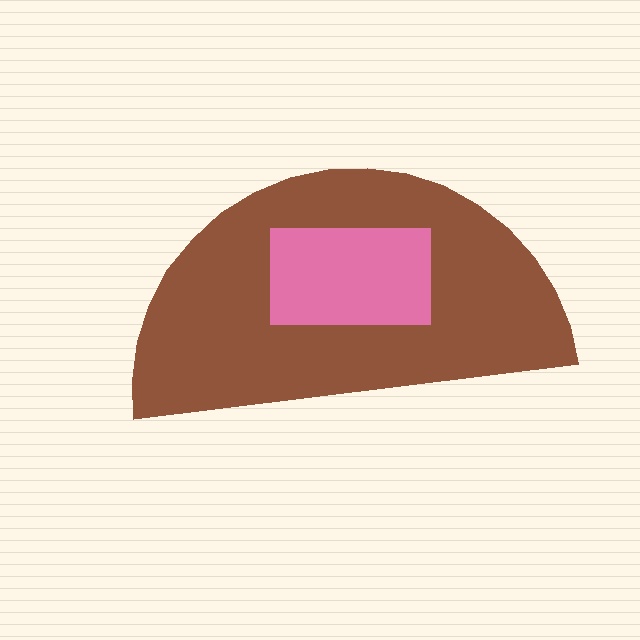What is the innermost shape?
The pink rectangle.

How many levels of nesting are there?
2.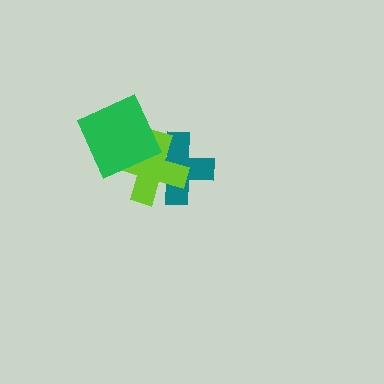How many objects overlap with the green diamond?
2 objects overlap with the green diamond.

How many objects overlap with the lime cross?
2 objects overlap with the lime cross.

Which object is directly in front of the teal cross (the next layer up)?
The lime cross is directly in front of the teal cross.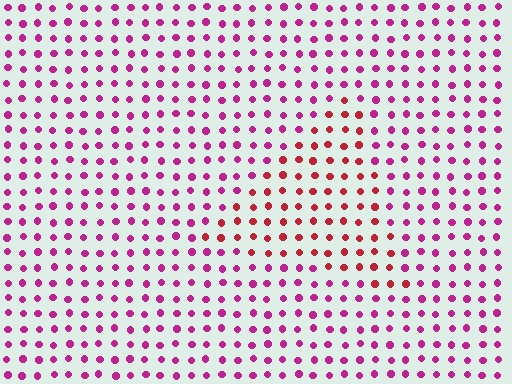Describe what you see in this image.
The image is filled with small magenta elements in a uniform arrangement. A triangle-shaped region is visible where the elements are tinted to a slightly different hue, forming a subtle color boundary.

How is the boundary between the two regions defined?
The boundary is defined purely by a slight shift in hue (about 36 degrees). Spacing, size, and orientation are identical on both sides.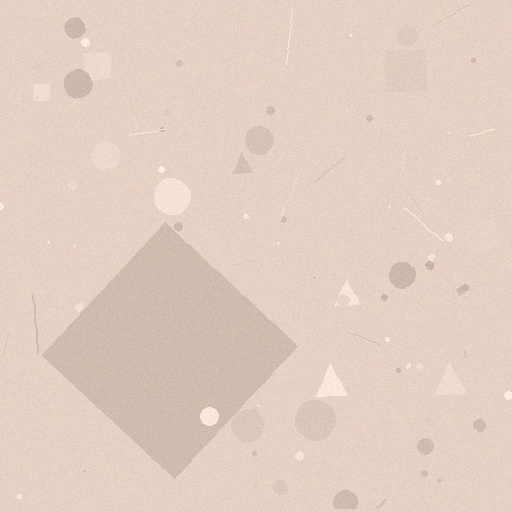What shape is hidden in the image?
A diamond is hidden in the image.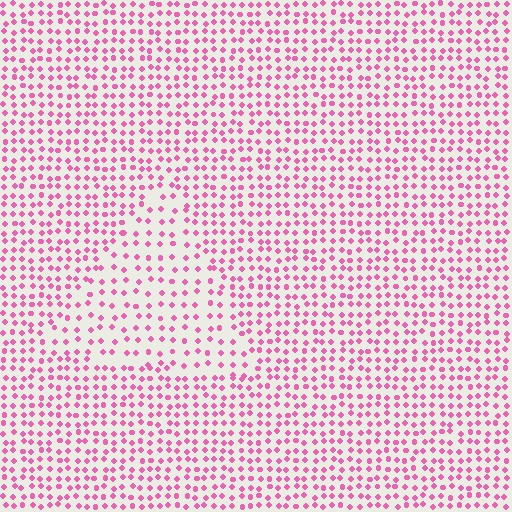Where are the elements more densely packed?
The elements are more densely packed outside the triangle boundary.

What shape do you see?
I see a triangle.